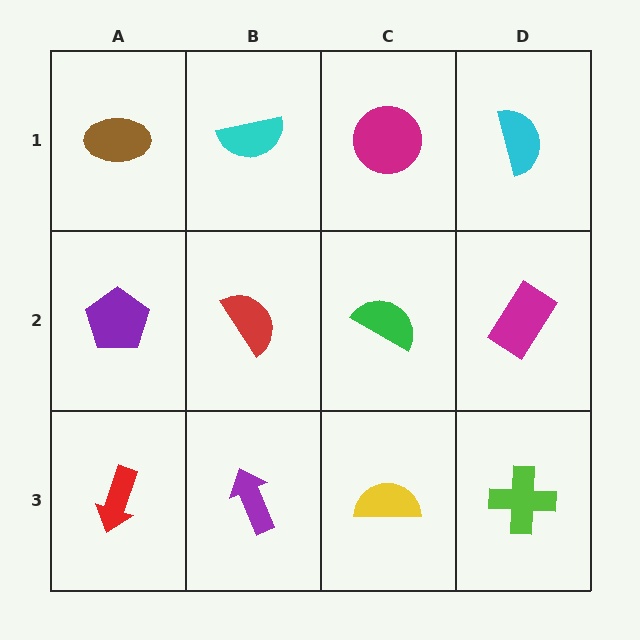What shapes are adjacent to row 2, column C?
A magenta circle (row 1, column C), a yellow semicircle (row 3, column C), a red semicircle (row 2, column B), a magenta rectangle (row 2, column D).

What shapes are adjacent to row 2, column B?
A cyan semicircle (row 1, column B), a purple arrow (row 3, column B), a purple pentagon (row 2, column A), a green semicircle (row 2, column C).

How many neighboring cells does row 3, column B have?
3.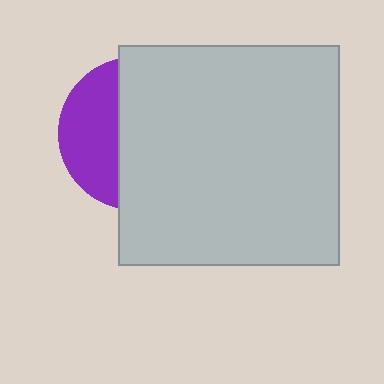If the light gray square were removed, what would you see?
You would see the complete purple circle.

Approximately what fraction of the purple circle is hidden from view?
Roughly 64% of the purple circle is hidden behind the light gray square.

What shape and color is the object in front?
The object in front is a light gray square.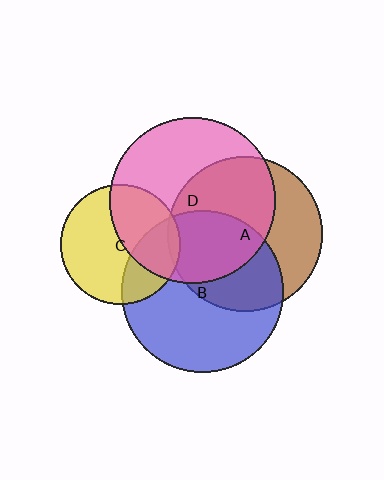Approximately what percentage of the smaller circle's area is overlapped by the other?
Approximately 55%.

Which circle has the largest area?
Circle D (pink).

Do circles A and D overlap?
Yes.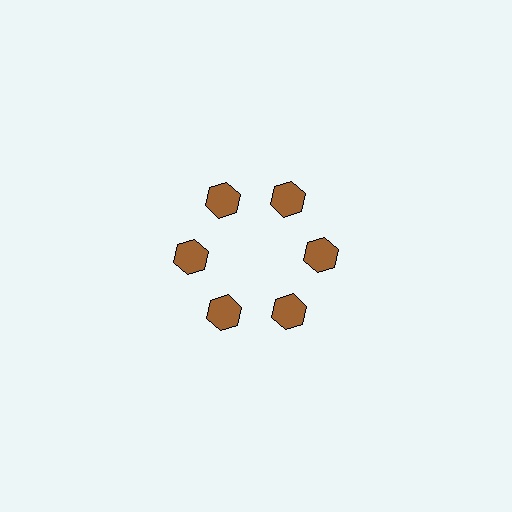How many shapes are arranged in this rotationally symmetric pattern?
There are 6 shapes, arranged in 6 groups of 1.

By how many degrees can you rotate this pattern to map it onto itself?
The pattern maps onto itself every 60 degrees of rotation.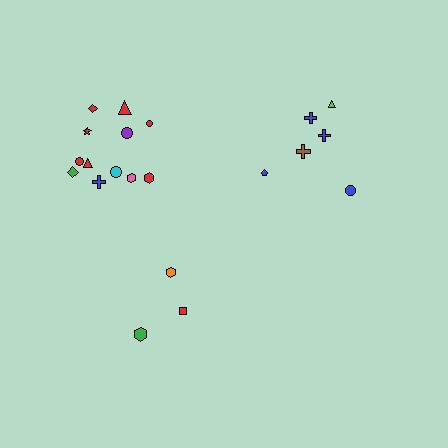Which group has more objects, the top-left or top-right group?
The top-left group.